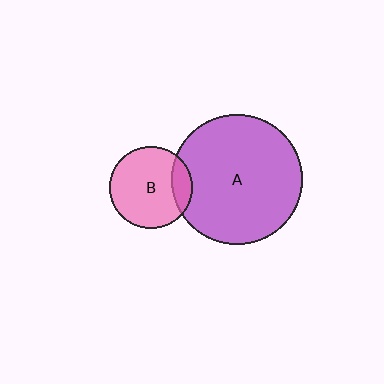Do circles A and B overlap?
Yes.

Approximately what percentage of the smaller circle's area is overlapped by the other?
Approximately 15%.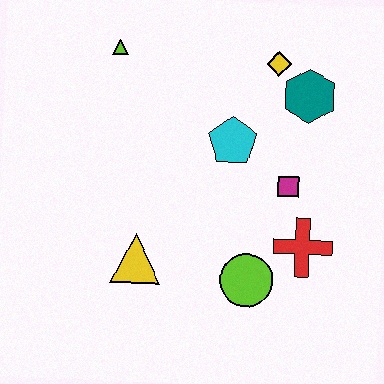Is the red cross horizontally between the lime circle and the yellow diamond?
No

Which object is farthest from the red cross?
The lime triangle is farthest from the red cross.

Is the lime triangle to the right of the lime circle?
No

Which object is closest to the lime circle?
The red cross is closest to the lime circle.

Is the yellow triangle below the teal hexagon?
Yes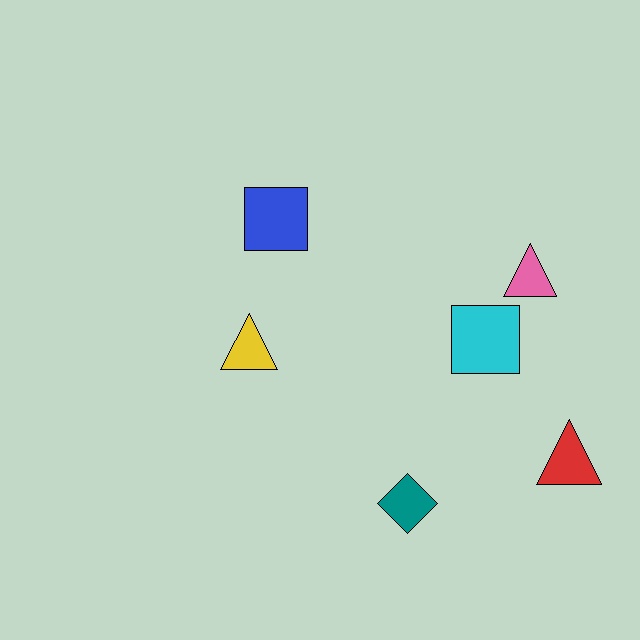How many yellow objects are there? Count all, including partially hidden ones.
There is 1 yellow object.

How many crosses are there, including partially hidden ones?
There are no crosses.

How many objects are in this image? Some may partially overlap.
There are 6 objects.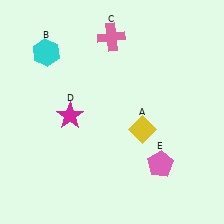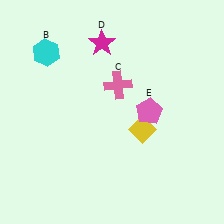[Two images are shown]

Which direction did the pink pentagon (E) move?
The pink pentagon (E) moved up.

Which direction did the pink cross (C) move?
The pink cross (C) moved down.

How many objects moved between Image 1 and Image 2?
3 objects moved between the two images.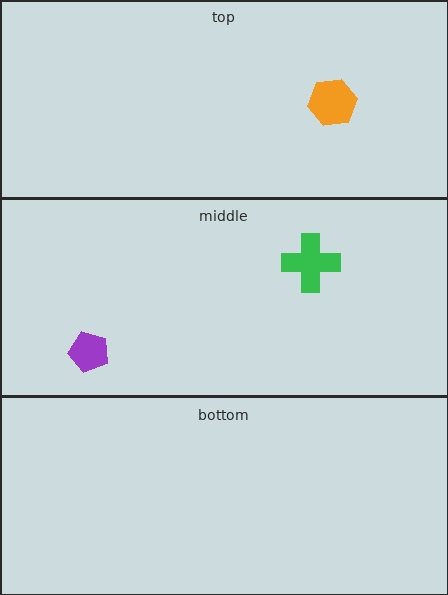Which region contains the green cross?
The middle region.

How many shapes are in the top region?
1.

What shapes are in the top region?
The orange hexagon.